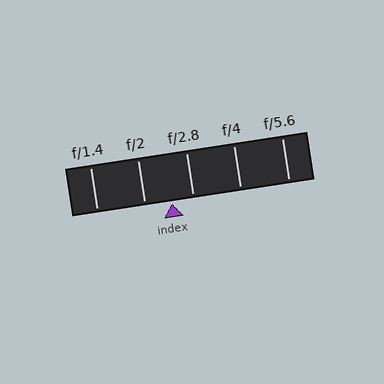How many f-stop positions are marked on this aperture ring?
There are 5 f-stop positions marked.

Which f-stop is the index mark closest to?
The index mark is closest to f/2.8.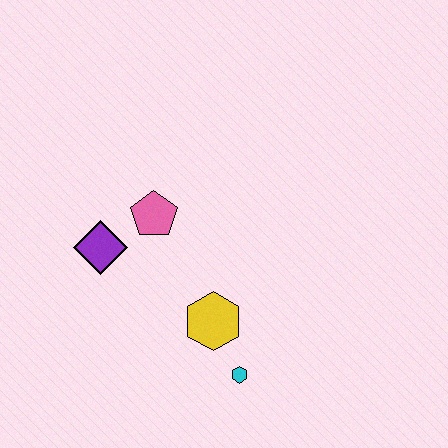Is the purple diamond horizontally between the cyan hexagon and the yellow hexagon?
No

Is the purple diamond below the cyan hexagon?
No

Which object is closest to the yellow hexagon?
The cyan hexagon is closest to the yellow hexagon.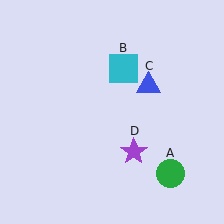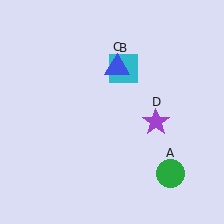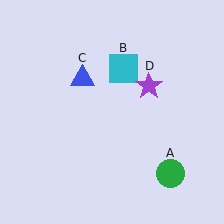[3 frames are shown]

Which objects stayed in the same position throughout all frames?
Green circle (object A) and cyan square (object B) remained stationary.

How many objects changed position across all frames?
2 objects changed position: blue triangle (object C), purple star (object D).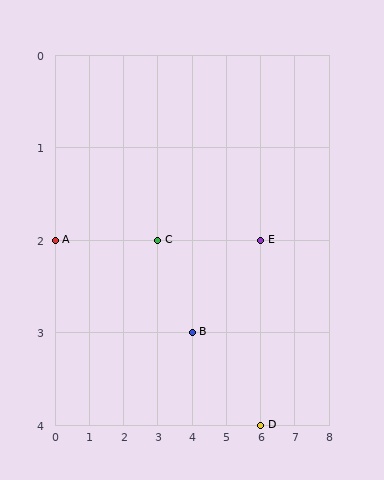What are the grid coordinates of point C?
Point C is at grid coordinates (3, 2).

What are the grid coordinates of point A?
Point A is at grid coordinates (0, 2).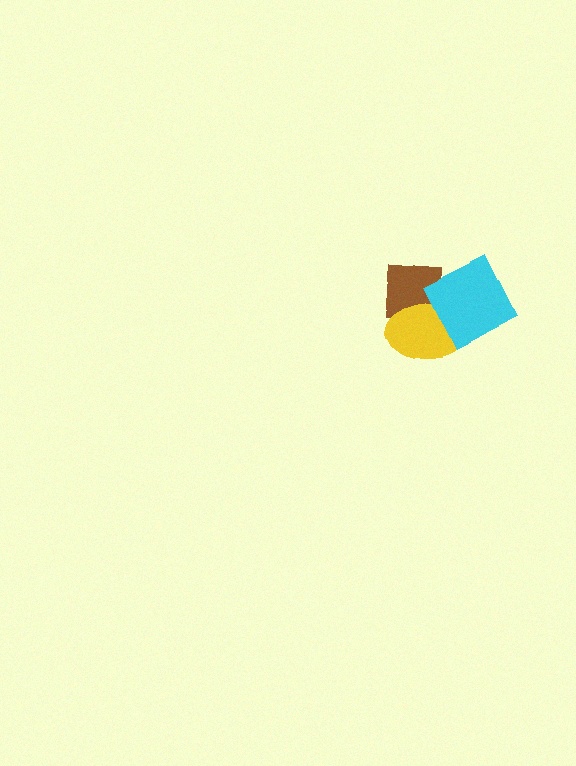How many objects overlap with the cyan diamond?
2 objects overlap with the cyan diamond.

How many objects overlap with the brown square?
2 objects overlap with the brown square.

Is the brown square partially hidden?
Yes, it is partially covered by another shape.